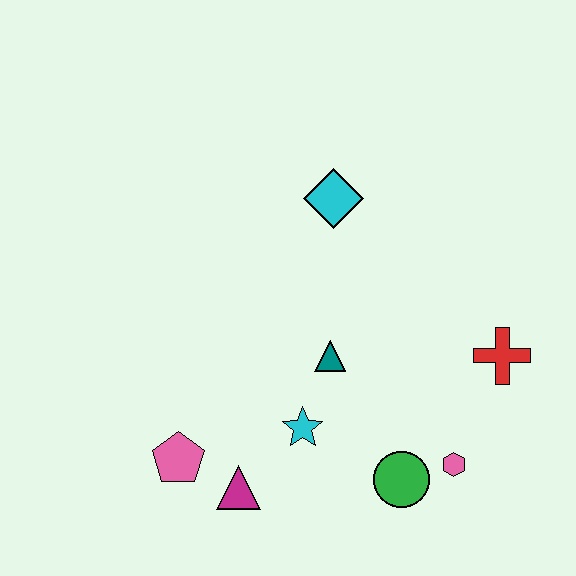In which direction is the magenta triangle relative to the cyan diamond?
The magenta triangle is below the cyan diamond.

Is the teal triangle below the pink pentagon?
No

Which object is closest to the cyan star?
The teal triangle is closest to the cyan star.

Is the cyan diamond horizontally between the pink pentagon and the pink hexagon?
Yes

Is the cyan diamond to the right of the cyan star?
Yes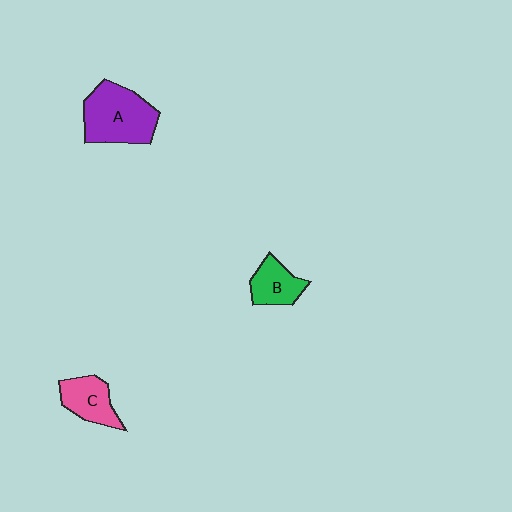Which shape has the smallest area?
Shape B (green).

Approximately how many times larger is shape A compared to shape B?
Approximately 1.9 times.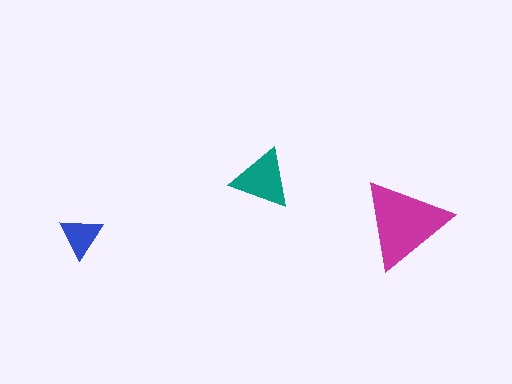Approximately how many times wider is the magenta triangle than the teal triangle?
About 1.5 times wider.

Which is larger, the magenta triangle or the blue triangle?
The magenta one.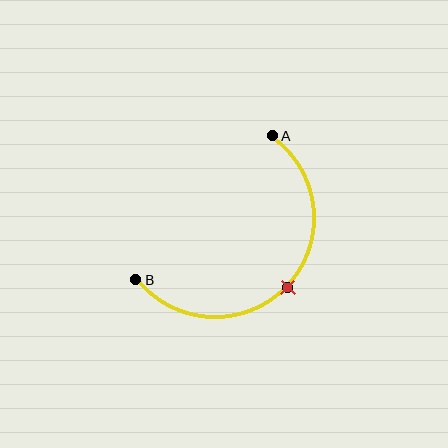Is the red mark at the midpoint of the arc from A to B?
Yes. The red mark lies on the arc at equal arc-length from both A and B — it is the arc midpoint.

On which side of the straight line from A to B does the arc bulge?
The arc bulges below and to the right of the straight line connecting A and B.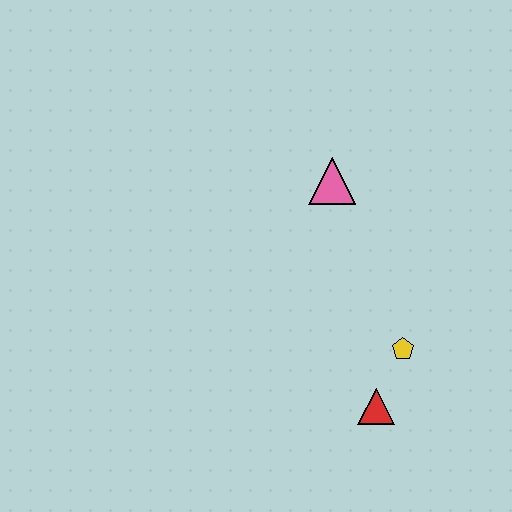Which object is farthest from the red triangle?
The pink triangle is farthest from the red triangle.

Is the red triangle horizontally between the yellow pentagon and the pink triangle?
Yes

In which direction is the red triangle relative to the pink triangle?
The red triangle is below the pink triangle.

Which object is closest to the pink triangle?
The yellow pentagon is closest to the pink triangle.